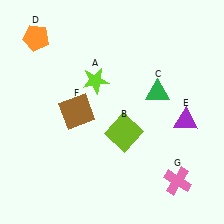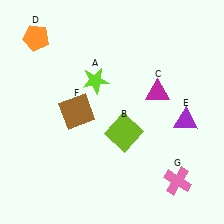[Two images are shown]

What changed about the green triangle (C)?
In Image 1, C is green. In Image 2, it changed to magenta.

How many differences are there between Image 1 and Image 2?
There is 1 difference between the two images.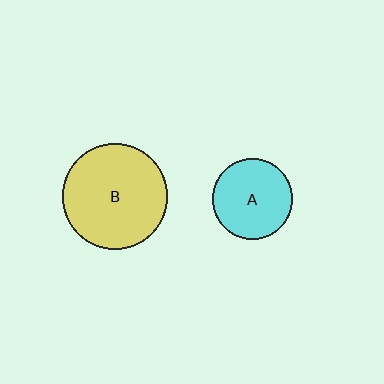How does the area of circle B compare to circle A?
Approximately 1.7 times.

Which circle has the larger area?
Circle B (yellow).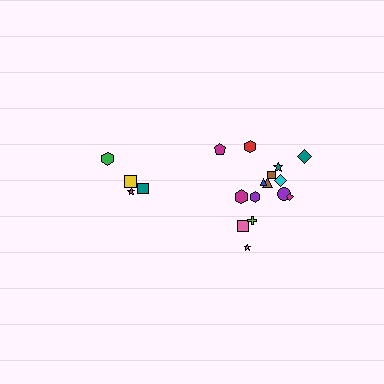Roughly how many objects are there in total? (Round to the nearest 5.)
Roughly 20 objects in total.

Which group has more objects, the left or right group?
The right group.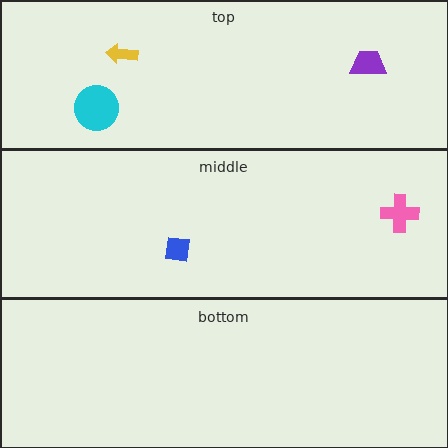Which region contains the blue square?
The middle region.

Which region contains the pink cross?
The middle region.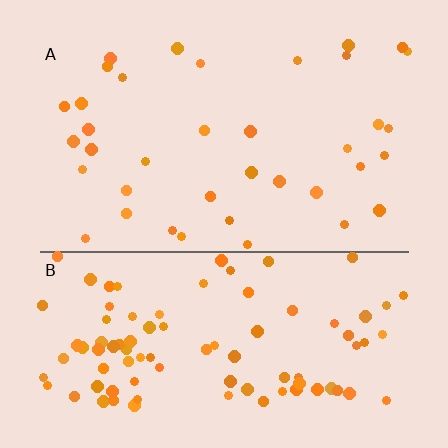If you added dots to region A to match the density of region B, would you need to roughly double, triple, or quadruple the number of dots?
Approximately double.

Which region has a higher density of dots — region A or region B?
B (the bottom).